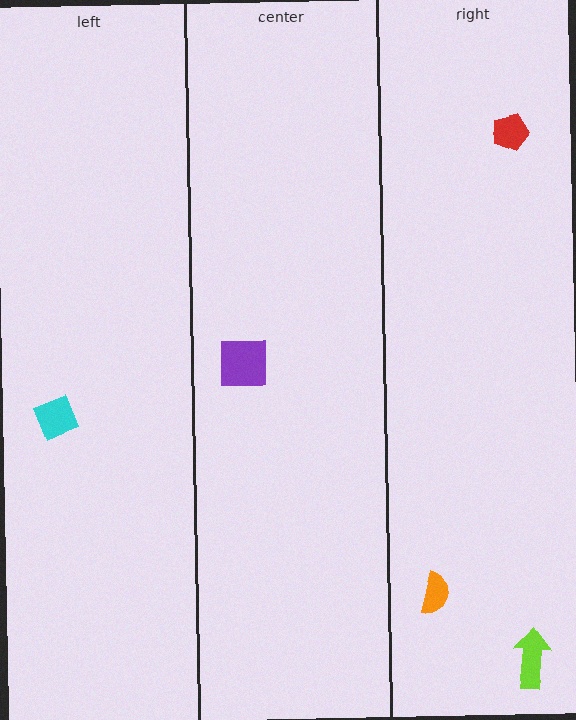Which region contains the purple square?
The center region.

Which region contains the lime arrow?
The right region.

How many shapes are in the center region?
1.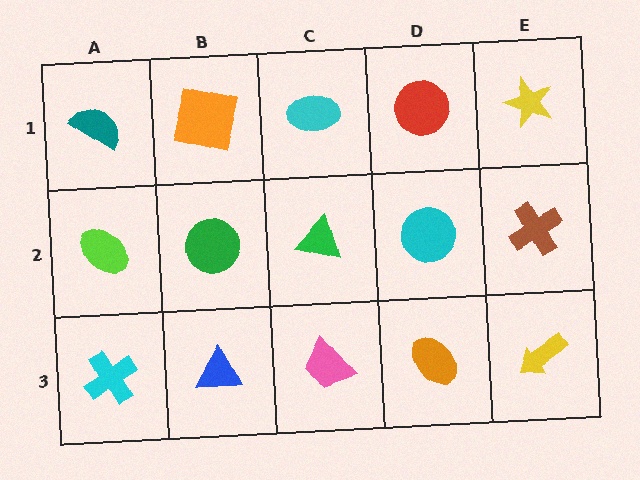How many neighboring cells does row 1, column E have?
2.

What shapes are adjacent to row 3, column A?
A lime ellipse (row 2, column A), a blue triangle (row 3, column B).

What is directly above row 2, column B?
An orange square.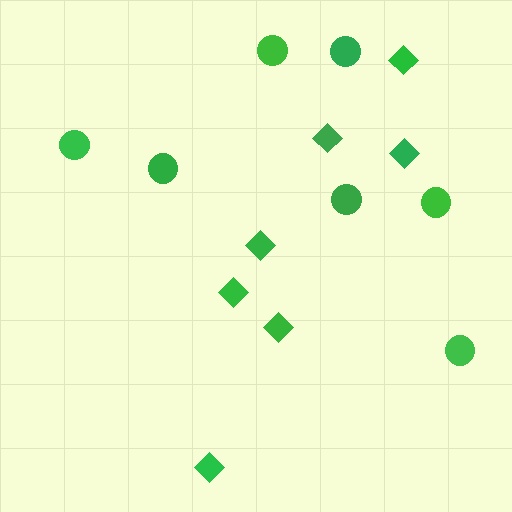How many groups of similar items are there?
There are 2 groups: one group of diamonds (7) and one group of circles (7).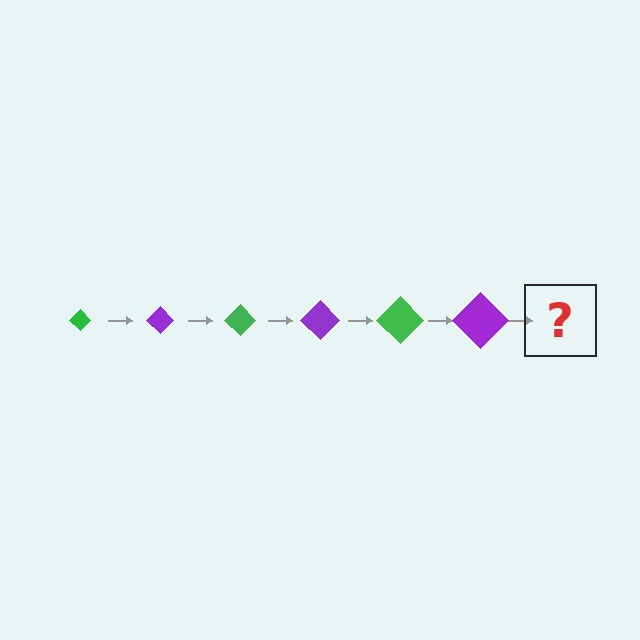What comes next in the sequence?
The next element should be a green diamond, larger than the previous one.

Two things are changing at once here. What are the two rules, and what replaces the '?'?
The two rules are that the diamond grows larger each step and the color cycles through green and purple. The '?' should be a green diamond, larger than the previous one.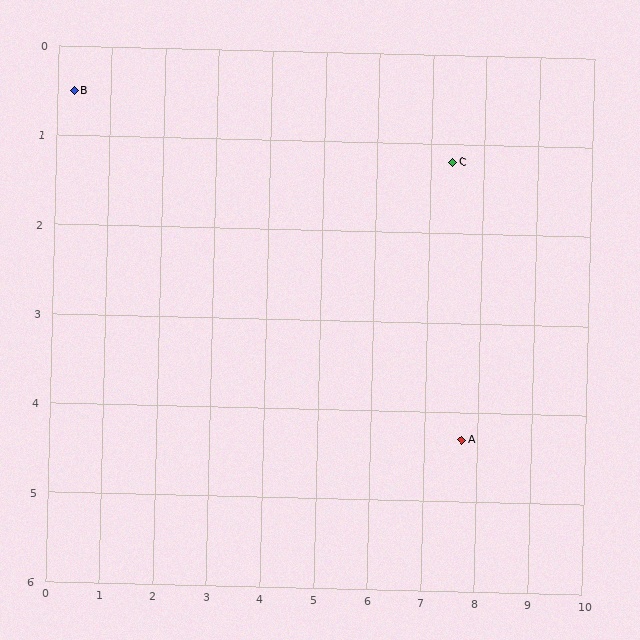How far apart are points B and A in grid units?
Points B and A are about 8.3 grid units apart.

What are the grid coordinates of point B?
Point B is at approximately (0.3, 0.5).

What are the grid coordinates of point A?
Point A is at approximately (7.7, 4.3).